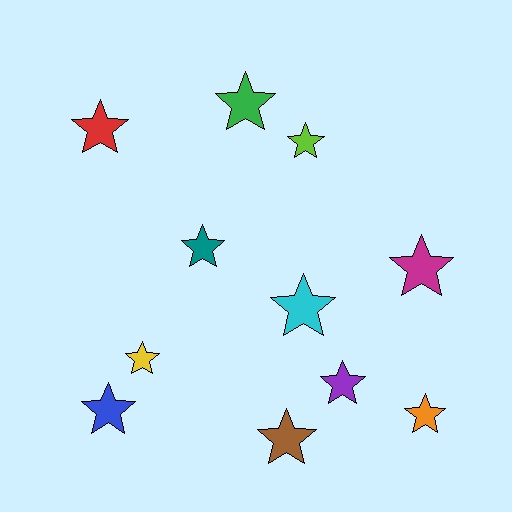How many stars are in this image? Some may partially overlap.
There are 11 stars.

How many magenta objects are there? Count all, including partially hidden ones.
There is 1 magenta object.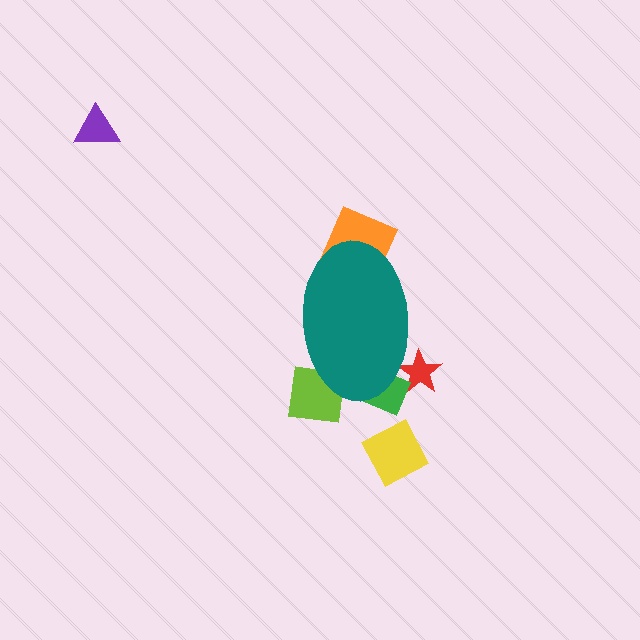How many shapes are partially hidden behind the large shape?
4 shapes are partially hidden.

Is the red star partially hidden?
Yes, the red star is partially hidden behind the teal ellipse.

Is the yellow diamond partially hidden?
No, the yellow diamond is fully visible.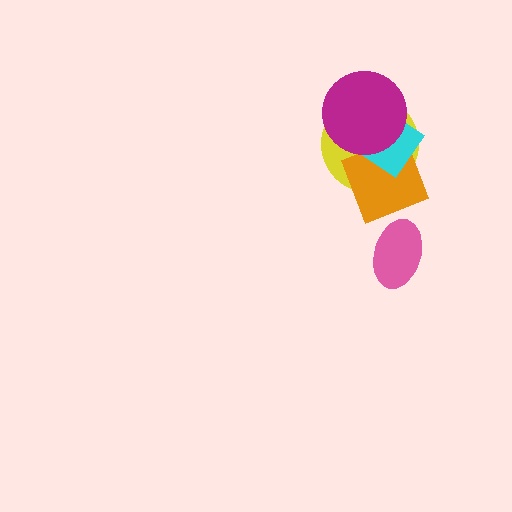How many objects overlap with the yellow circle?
3 objects overlap with the yellow circle.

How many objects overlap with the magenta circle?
2 objects overlap with the magenta circle.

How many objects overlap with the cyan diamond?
3 objects overlap with the cyan diamond.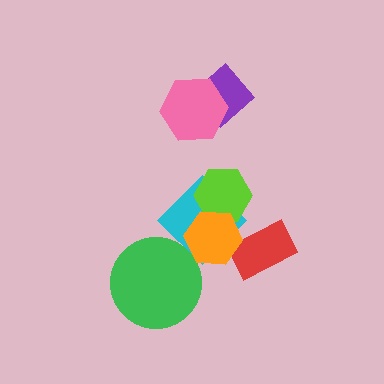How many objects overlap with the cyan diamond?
4 objects overlap with the cyan diamond.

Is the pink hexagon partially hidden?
No, no other shape covers it.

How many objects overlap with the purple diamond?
1 object overlaps with the purple diamond.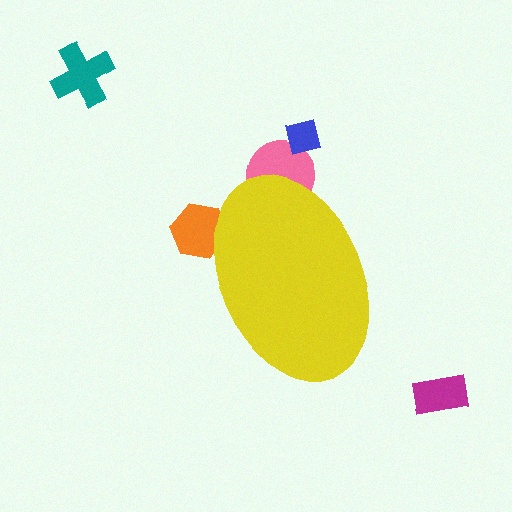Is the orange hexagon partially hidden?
Yes, the orange hexagon is partially hidden behind the yellow ellipse.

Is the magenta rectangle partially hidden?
No, the magenta rectangle is fully visible.